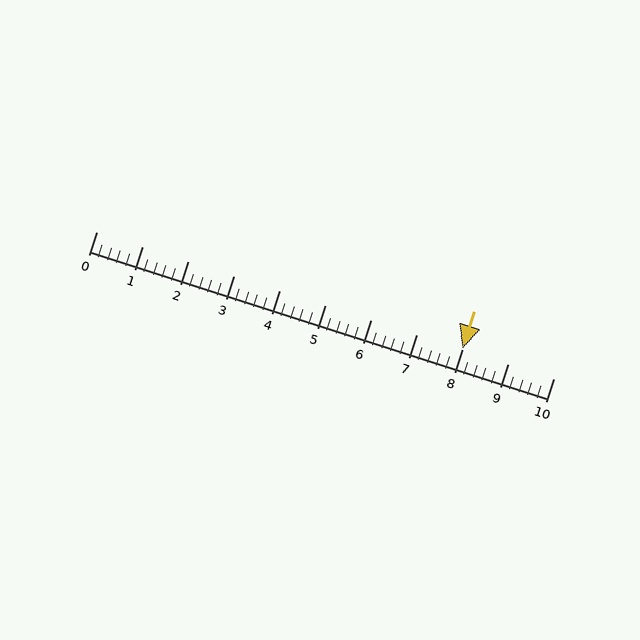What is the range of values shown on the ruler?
The ruler shows values from 0 to 10.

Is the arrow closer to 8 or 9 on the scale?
The arrow is closer to 8.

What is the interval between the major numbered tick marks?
The major tick marks are spaced 1 units apart.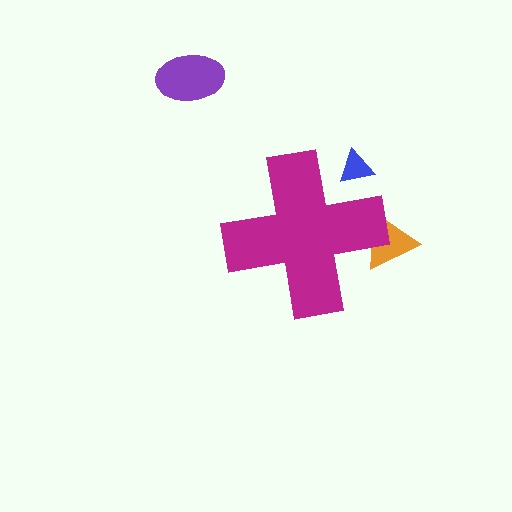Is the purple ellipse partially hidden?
No, the purple ellipse is fully visible.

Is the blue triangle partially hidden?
Yes, the blue triangle is partially hidden behind the magenta cross.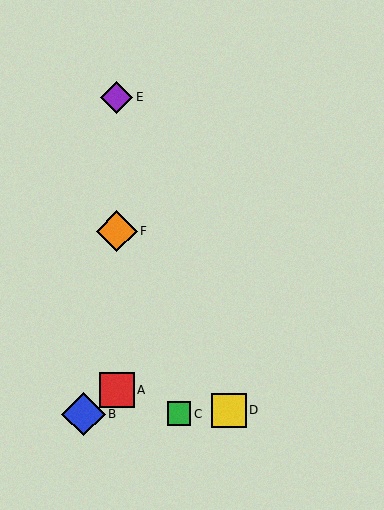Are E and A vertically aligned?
Yes, both are at x≈117.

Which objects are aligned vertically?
Objects A, E, F are aligned vertically.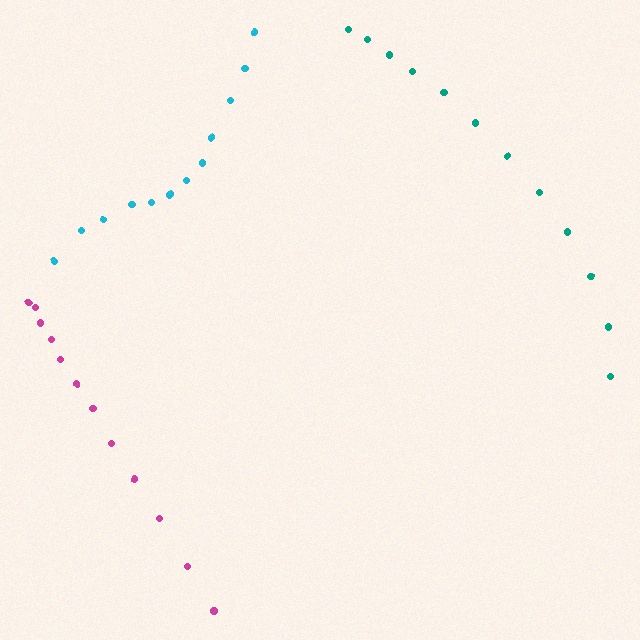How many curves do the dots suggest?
There are 3 distinct paths.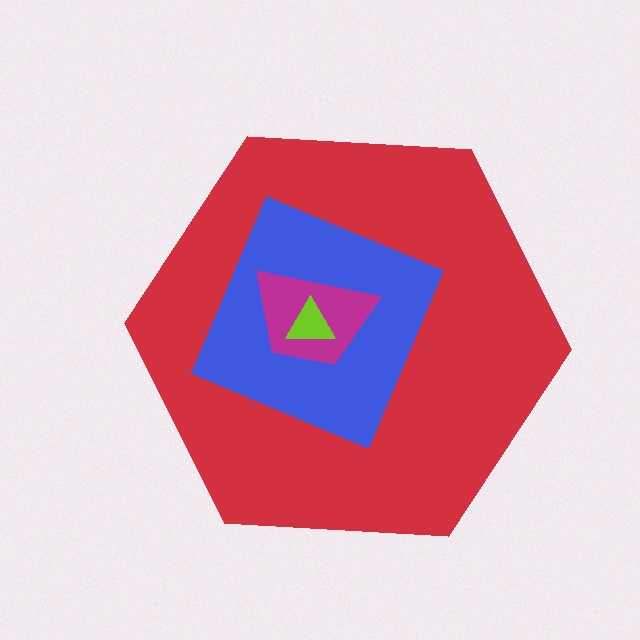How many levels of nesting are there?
4.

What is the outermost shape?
The red hexagon.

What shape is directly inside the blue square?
The magenta trapezoid.